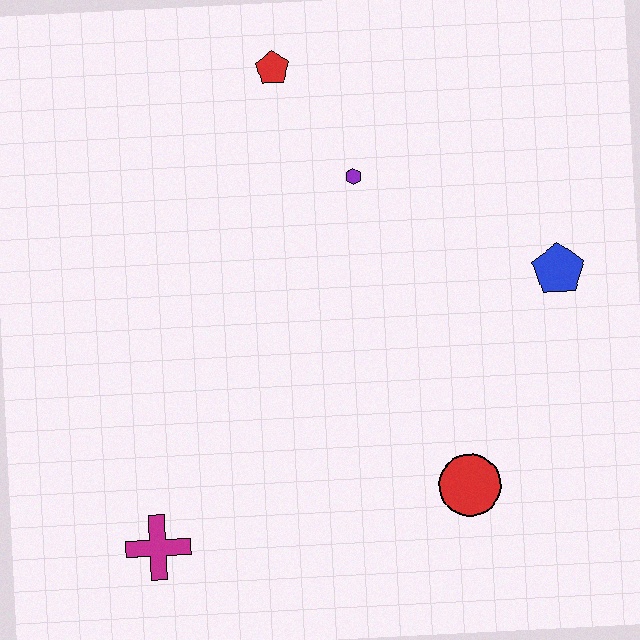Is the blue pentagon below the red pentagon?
Yes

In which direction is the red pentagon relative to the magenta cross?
The red pentagon is above the magenta cross.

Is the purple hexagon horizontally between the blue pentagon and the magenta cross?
Yes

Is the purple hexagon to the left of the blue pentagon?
Yes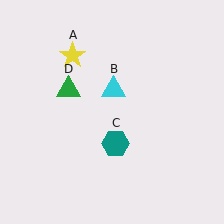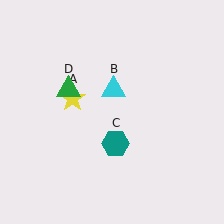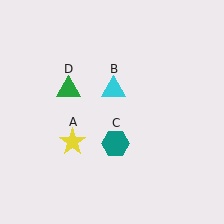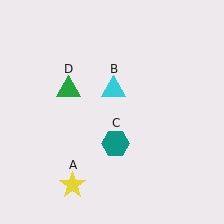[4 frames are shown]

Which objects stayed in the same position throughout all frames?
Cyan triangle (object B) and teal hexagon (object C) and green triangle (object D) remained stationary.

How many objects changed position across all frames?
1 object changed position: yellow star (object A).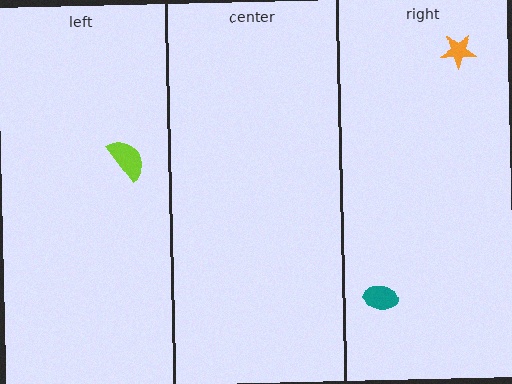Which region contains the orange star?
The right region.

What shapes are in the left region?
The lime semicircle.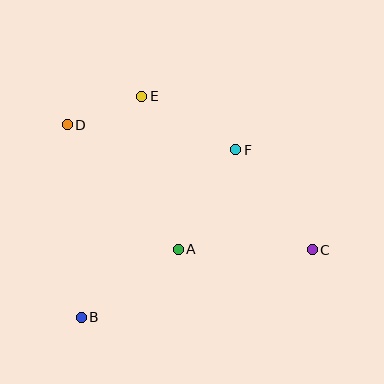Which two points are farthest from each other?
Points C and D are farthest from each other.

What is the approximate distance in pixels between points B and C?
The distance between B and C is approximately 241 pixels.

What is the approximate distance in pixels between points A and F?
The distance between A and F is approximately 115 pixels.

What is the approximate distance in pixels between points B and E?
The distance between B and E is approximately 229 pixels.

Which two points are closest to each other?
Points D and E are closest to each other.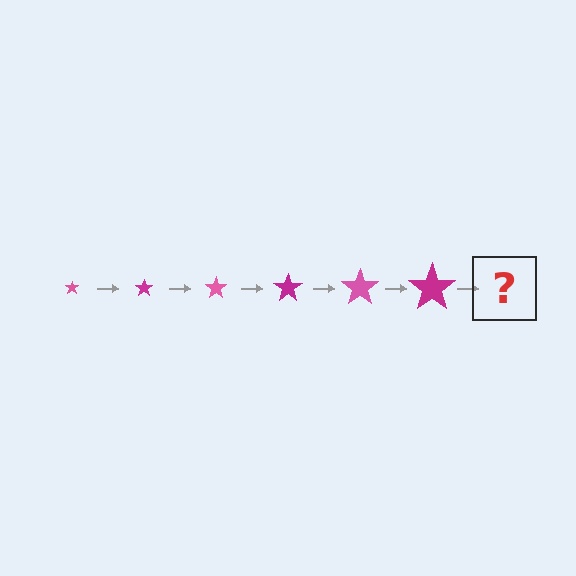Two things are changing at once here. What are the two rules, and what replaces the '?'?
The two rules are that the star grows larger each step and the color cycles through pink and magenta. The '?' should be a pink star, larger than the previous one.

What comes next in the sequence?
The next element should be a pink star, larger than the previous one.